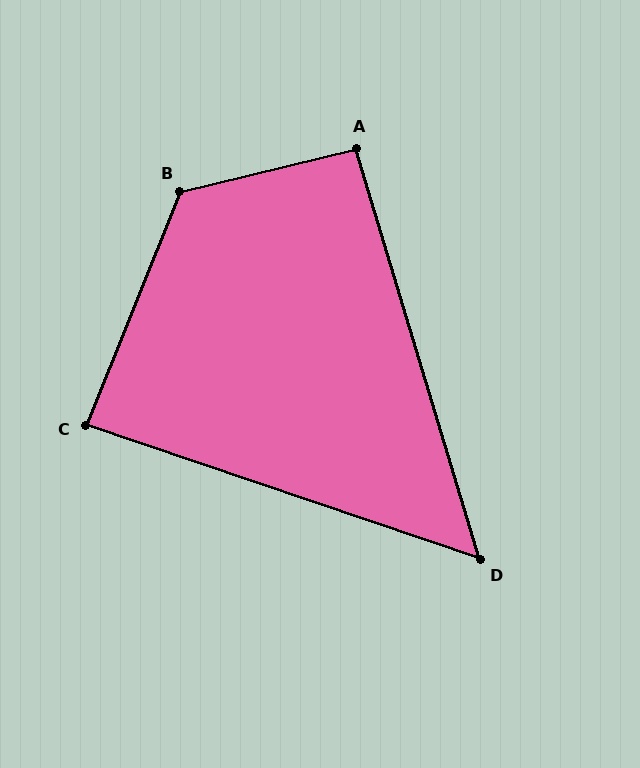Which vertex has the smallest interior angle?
D, at approximately 54 degrees.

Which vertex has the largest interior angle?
B, at approximately 126 degrees.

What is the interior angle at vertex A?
Approximately 93 degrees (approximately right).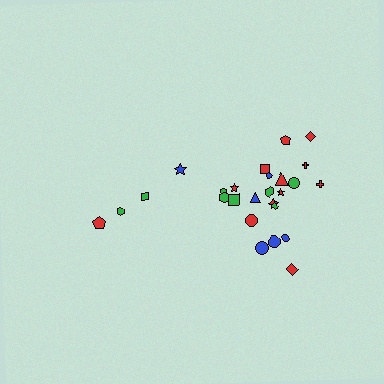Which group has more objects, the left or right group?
The right group.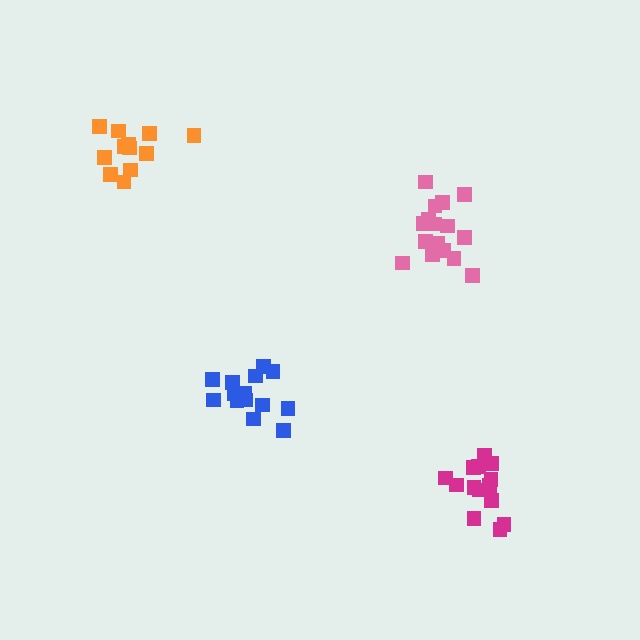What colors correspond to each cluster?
The clusters are colored: blue, pink, magenta, orange.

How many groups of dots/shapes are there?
There are 4 groups.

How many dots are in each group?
Group 1: 14 dots, Group 2: 16 dots, Group 3: 14 dots, Group 4: 12 dots (56 total).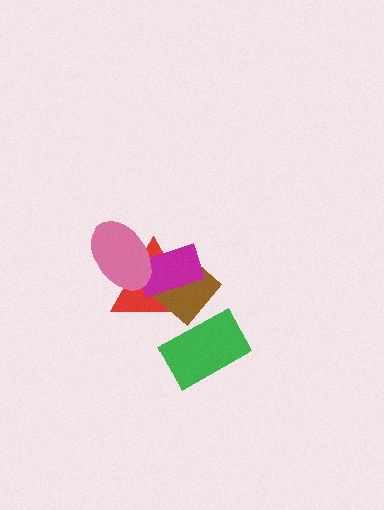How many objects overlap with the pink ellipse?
2 objects overlap with the pink ellipse.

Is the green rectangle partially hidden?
No, no other shape covers it.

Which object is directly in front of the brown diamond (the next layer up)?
The magenta rectangle is directly in front of the brown diamond.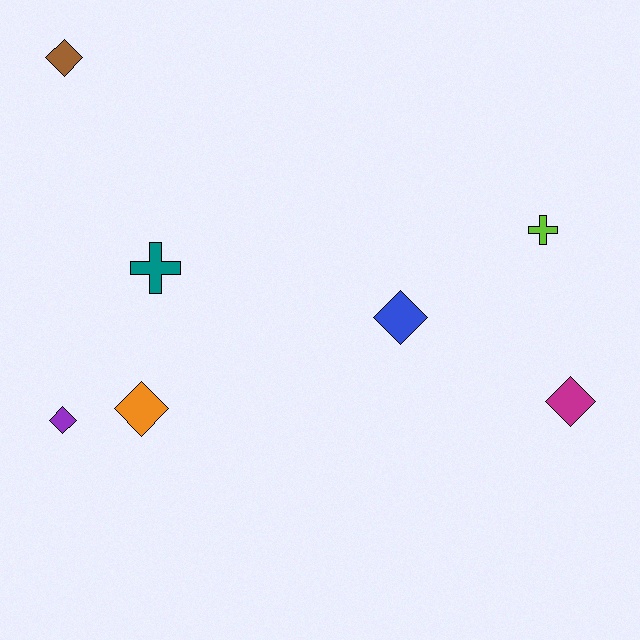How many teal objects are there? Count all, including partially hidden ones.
There is 1 teal object.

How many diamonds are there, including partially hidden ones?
There are 5 diamonds.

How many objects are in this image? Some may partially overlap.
There are 7 objects.